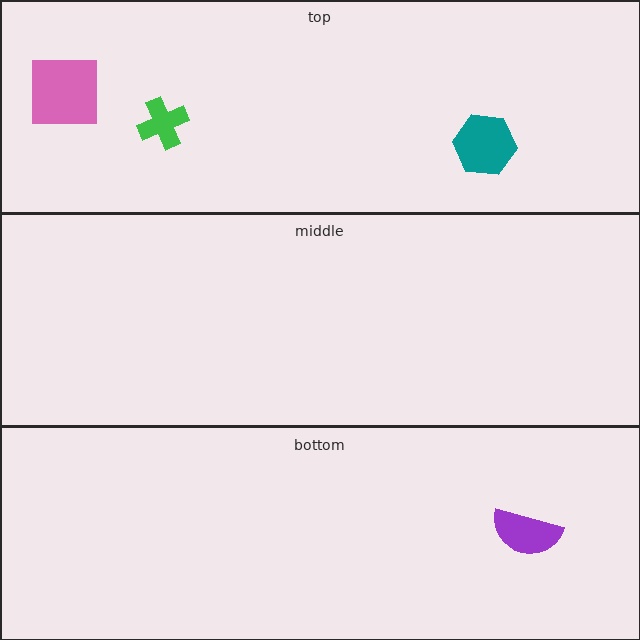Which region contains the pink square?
The top region.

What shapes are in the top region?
The teal hexagon, the pink square, the green cross.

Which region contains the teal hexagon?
The top region.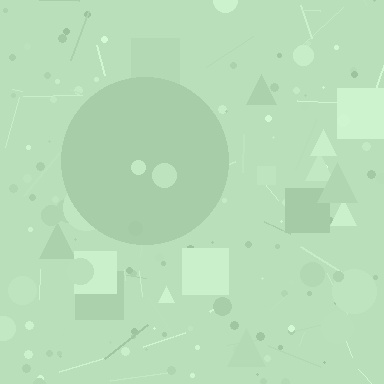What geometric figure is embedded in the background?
A circle is embedded in the background.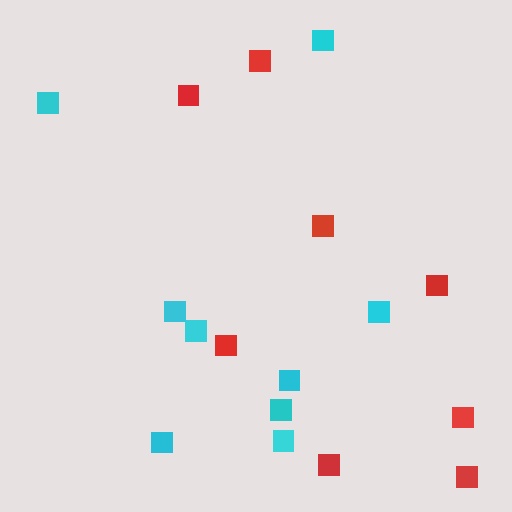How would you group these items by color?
There are 2 groups: one group of red squares (8) and one group of cyan squares (9).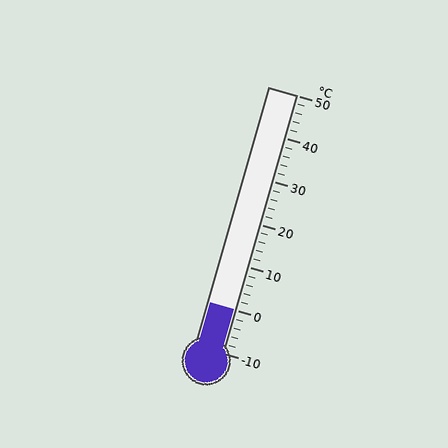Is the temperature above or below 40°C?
The temperature is below 40°C.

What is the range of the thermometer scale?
The thermometer scale ranges from -10°C to 50°C.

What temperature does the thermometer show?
The thermometer shows approximately 0°C.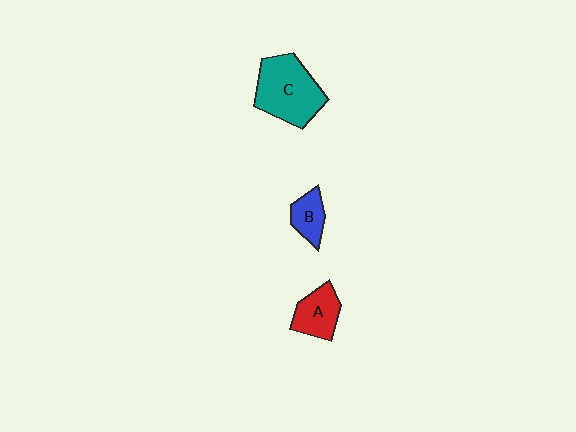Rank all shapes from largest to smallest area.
From largest to smallest: C (teal), A (red), B (blue).